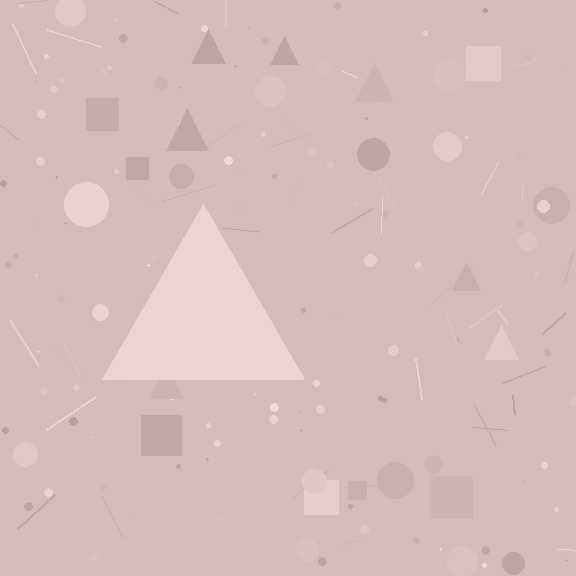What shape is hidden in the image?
A triangle is hidden in the image.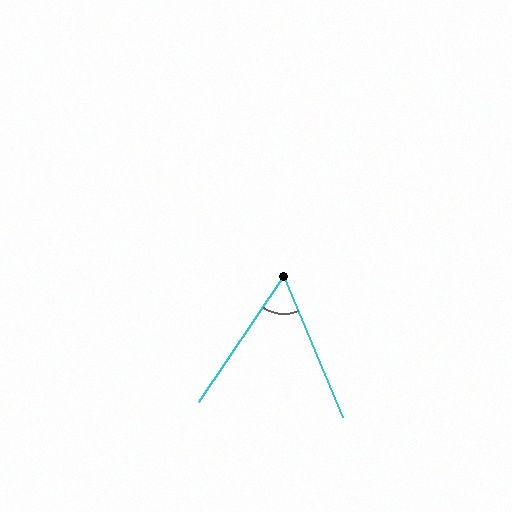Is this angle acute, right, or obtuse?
It is acute.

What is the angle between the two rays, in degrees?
Approximately 57 degrees.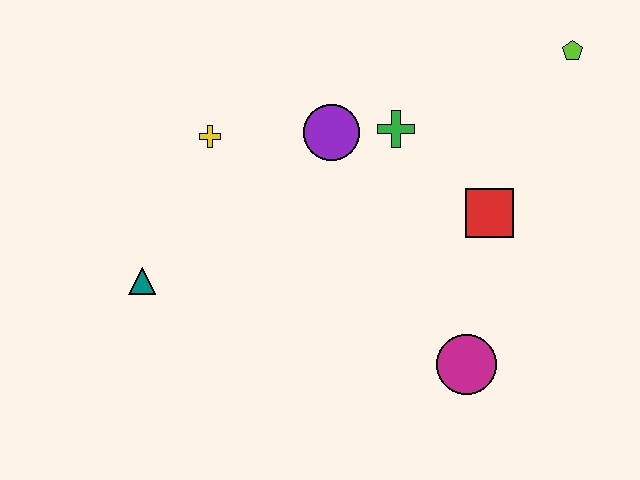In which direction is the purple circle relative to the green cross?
The purple circle is to the left of the green cross.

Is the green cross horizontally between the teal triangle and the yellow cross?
No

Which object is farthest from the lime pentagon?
The teal triangle is farthest from the lime pentagon.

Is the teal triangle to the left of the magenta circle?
Yes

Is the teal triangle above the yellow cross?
No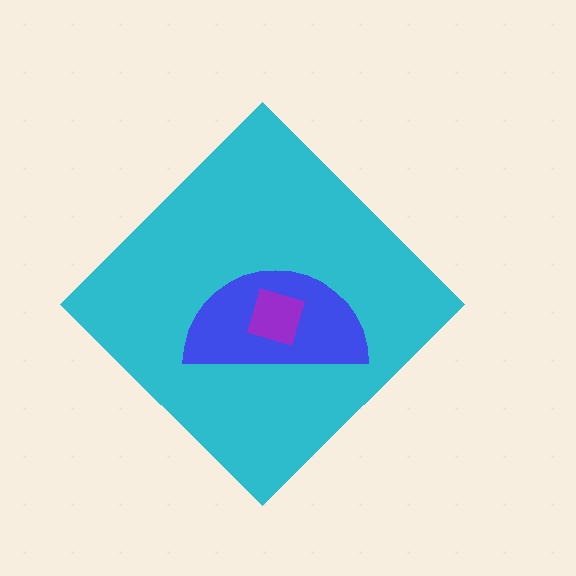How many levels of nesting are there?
3.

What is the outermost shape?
The cyan diamond.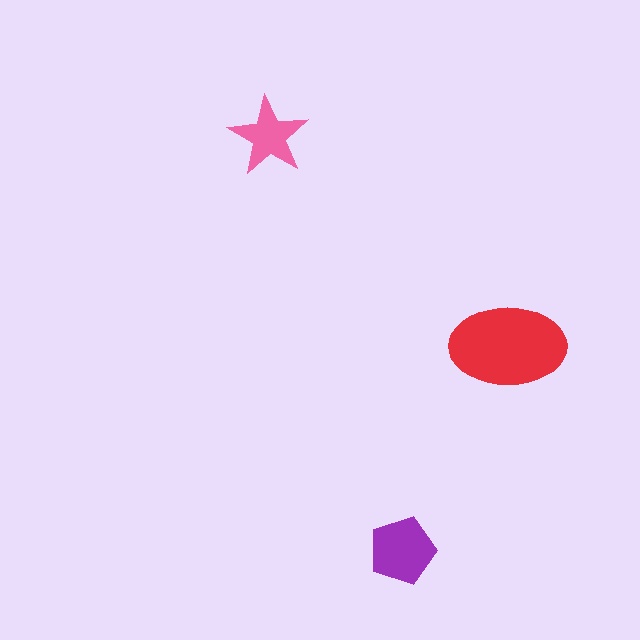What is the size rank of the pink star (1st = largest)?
3rd.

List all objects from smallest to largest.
The pink star, the purple pentagon, the red ellipse.